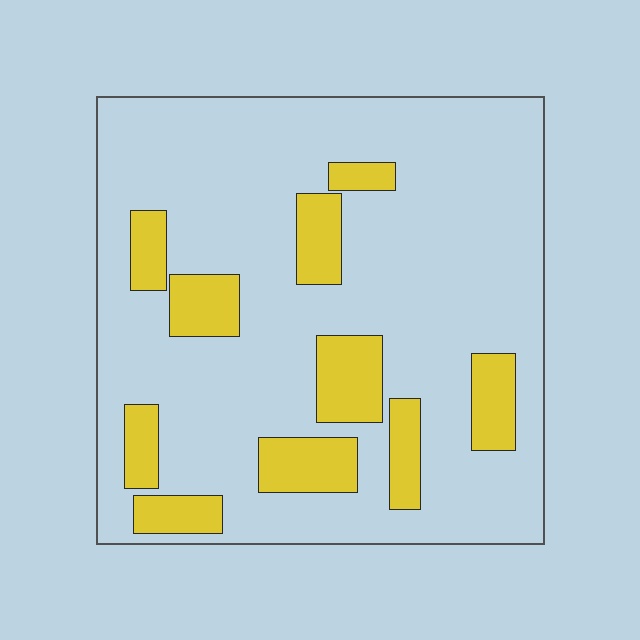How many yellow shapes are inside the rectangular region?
10.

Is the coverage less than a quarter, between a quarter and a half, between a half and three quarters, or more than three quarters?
Less than a quarter.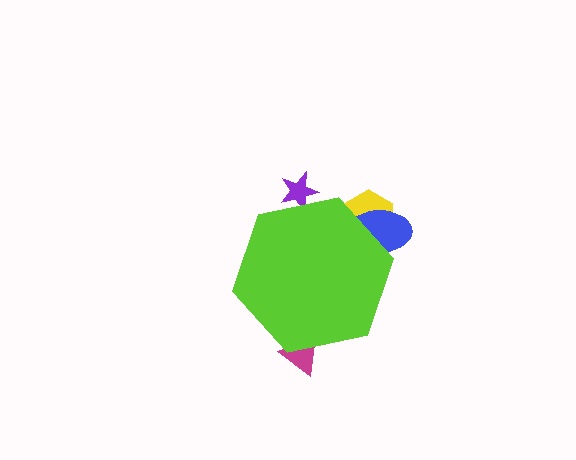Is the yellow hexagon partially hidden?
Yes, the yellow hexagon is partially hidden behind the lime hexagon.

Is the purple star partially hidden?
Yes, the purple star is partially hidden behind the lime hexagon.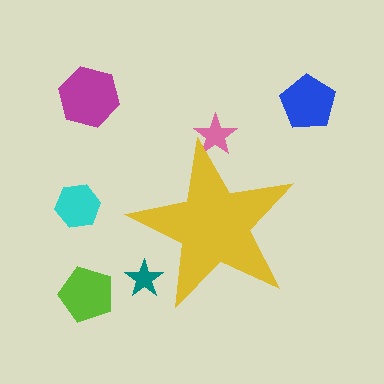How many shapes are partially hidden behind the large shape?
2 shapes are partially hidden.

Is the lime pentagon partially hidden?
No, the lime pentagon is fully visible.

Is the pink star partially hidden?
Yes, the pink star is partially hidden behind the yellow star.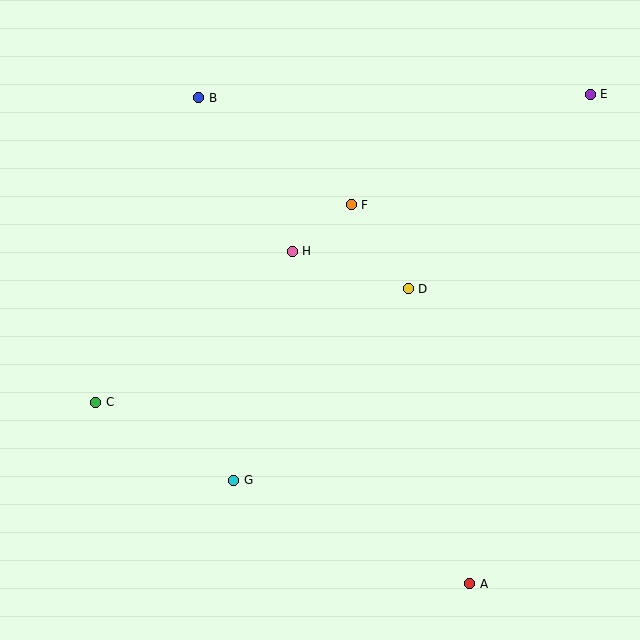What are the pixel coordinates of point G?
Point G is at (234, 480).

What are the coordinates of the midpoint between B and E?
The midpoint between B and E is at (395, 96).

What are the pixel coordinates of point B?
Point B is at (199, 98).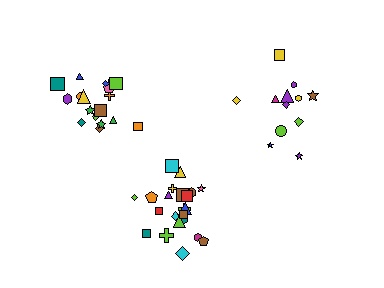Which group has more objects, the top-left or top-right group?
The top-left group.